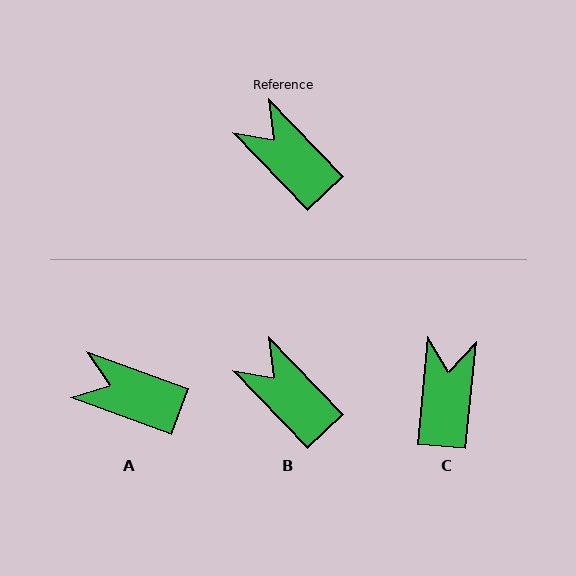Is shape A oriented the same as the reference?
No, it is off by about 26 degrees.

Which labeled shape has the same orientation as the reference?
B.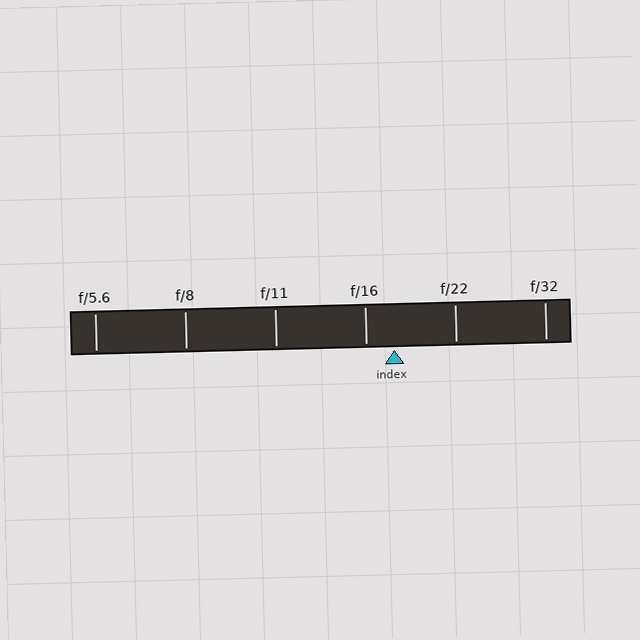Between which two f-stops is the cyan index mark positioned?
The index mark is between f/16 and f/22.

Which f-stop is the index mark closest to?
The index mark is closest to f/16.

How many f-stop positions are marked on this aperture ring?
There are 6 f-stop positions marked.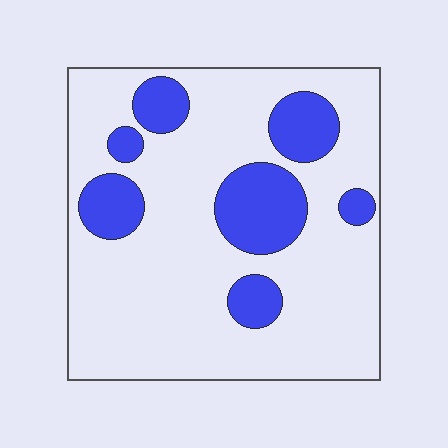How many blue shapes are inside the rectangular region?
7.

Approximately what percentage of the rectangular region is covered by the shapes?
Approximately 20%.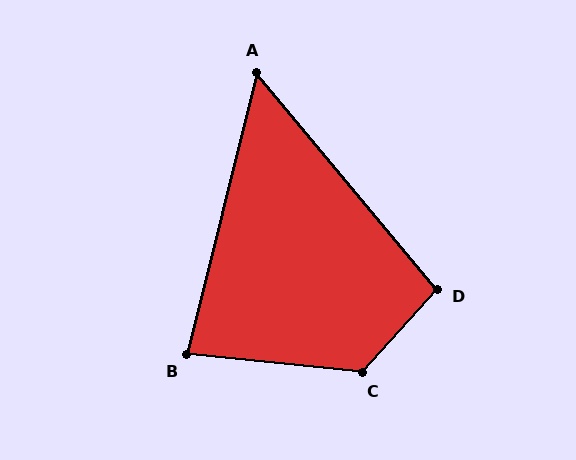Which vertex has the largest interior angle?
C, at approximately 126 degrees.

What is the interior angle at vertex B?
Approximately 82 degrees (acute).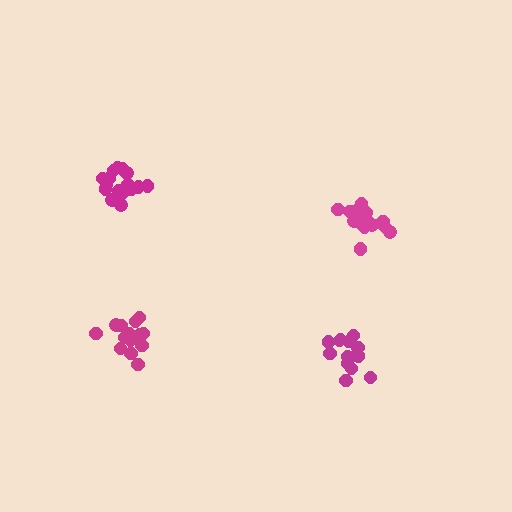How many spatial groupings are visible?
There are 4 spatial groupings.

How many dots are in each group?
Group 1: 17 dots, Group 2: 16 dots, Group 3: 15 dots, Group 4: 14 dots (62 total).